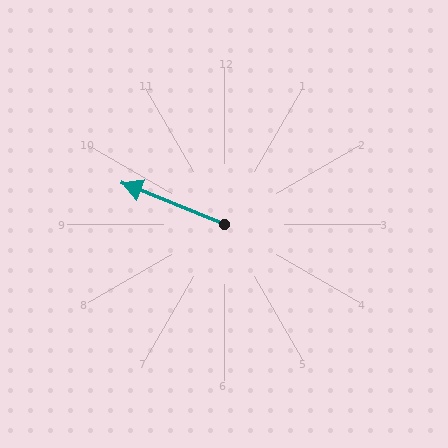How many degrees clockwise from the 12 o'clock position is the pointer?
Approximately 292 degrees.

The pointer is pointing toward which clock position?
Roughly 10 o'clock.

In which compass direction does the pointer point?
West.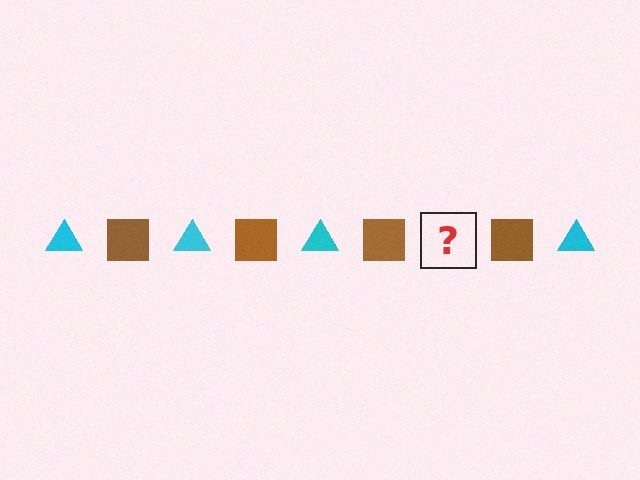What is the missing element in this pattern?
The missing element is a cyan triangle.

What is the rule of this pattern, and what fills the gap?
The rule is that the pattern alternates between cyan triangle and brown square. The gap should be filled with a cyan triangle.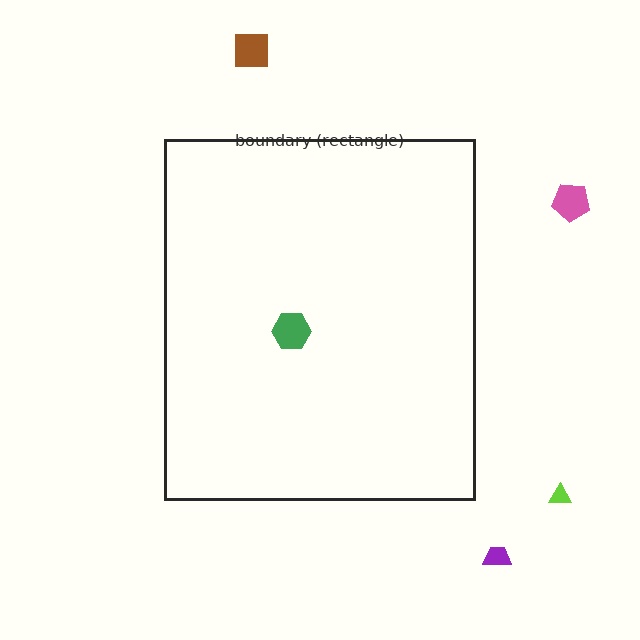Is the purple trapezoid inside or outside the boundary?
Outside.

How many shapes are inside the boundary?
1 inside, 4 outside.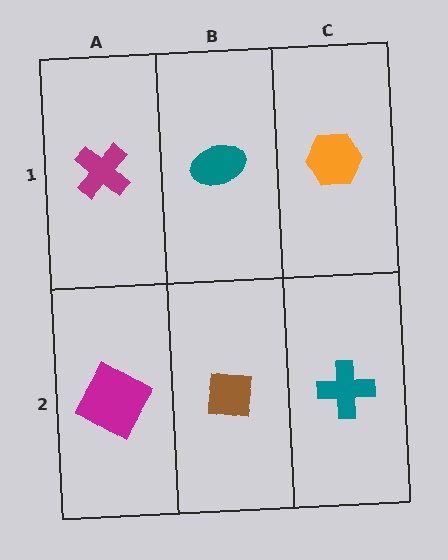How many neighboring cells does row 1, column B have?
3.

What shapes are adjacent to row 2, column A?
A magenta cross (row 1, column A), a brown square (row 2, column B).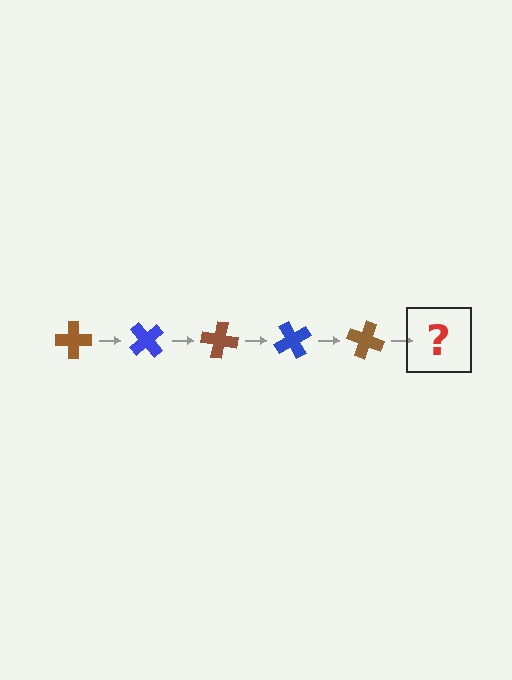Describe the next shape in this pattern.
It should be a blue cross, rotated 250 degrees from the start.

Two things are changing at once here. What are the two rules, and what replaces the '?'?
The two rules are that it rotates 50 degrees each step and the color cycles through brown and blue. The '?' should be a blue cross, rotated 250 degrees from the start.